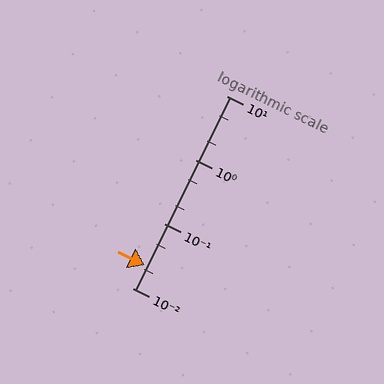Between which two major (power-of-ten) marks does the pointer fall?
The pointer is between 0.01 and 0.1.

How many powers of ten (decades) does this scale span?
The scale spans 3 decades, from 0.01 to 10.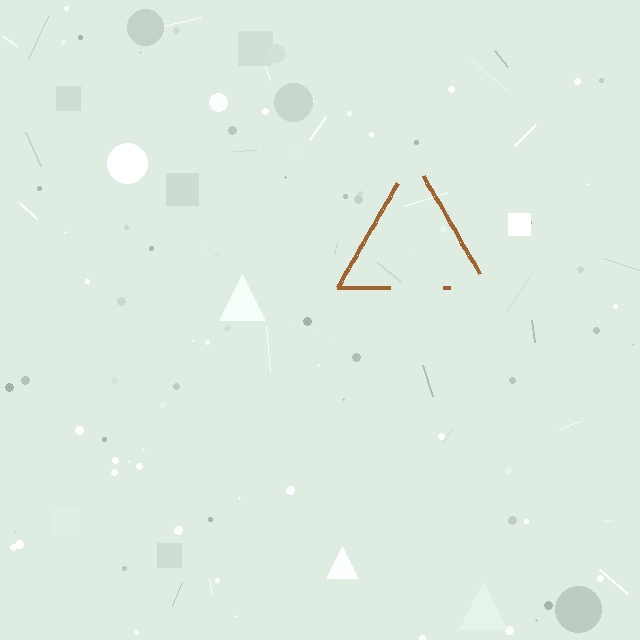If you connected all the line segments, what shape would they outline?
They would outline a triangle.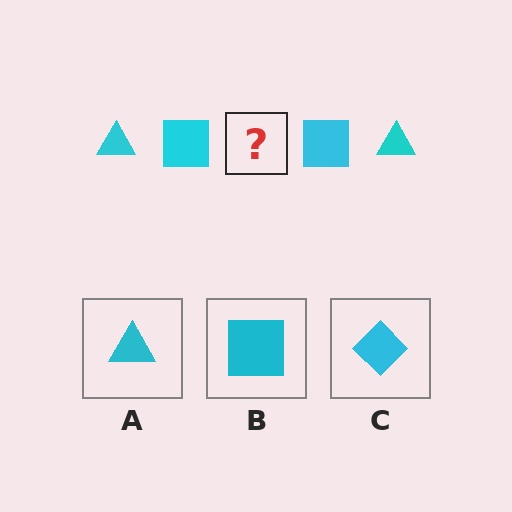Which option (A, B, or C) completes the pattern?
A.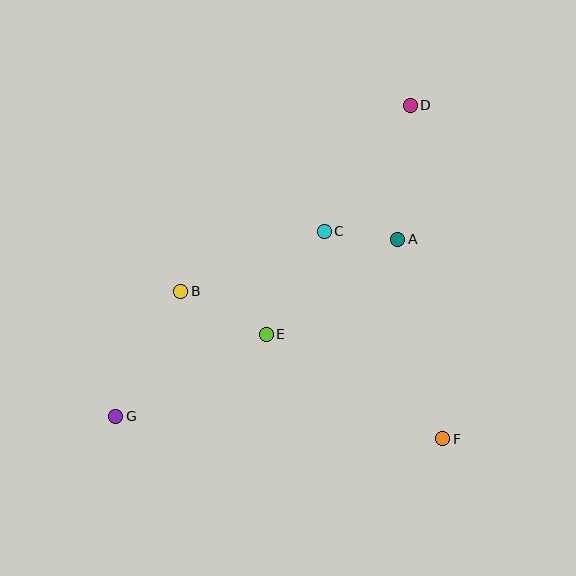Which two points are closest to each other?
Points A and C are closest to each other.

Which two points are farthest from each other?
Points D and G are farthest from each other.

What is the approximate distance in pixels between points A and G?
The distance between A and G is approximately 333 pixels.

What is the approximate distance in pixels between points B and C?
The distance between B and C is approximately 155 pixels.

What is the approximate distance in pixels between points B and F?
The distance between B and F is approximately 301 pixels.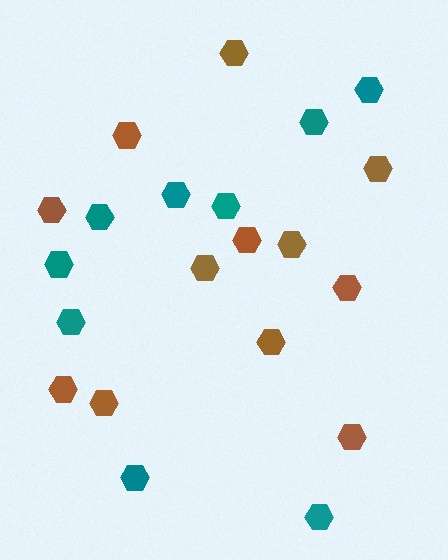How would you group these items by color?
There are 2 groups: one group of brown hexagons (12) and one group of teal hexagons (9).